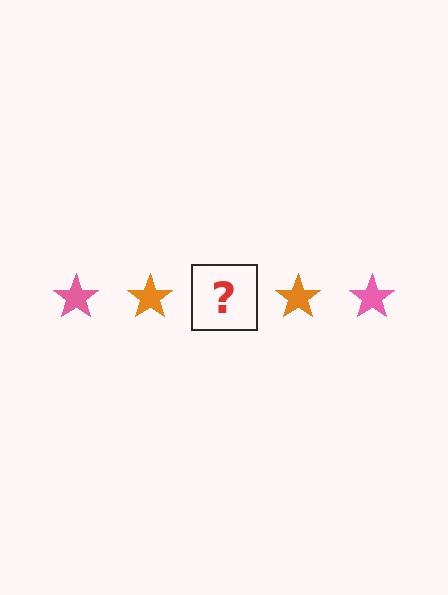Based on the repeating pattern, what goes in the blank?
The blank should be a pink star.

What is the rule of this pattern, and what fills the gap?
The rule is that the pattern cycles through pink, orange stars. The gap should be filled with a pink star.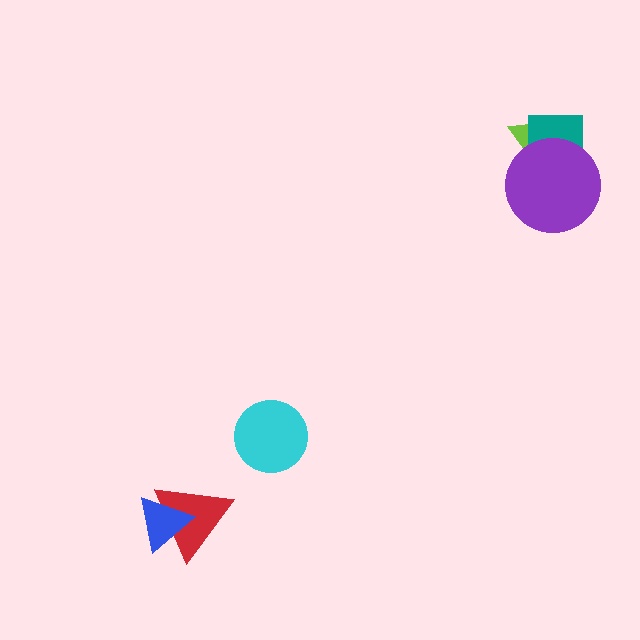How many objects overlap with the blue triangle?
1 object overlaps with the blue triangle.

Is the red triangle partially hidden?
Yes, it is partially covered by another shape.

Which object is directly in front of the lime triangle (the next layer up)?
The teal rectangle is directly in front of the lime triangle.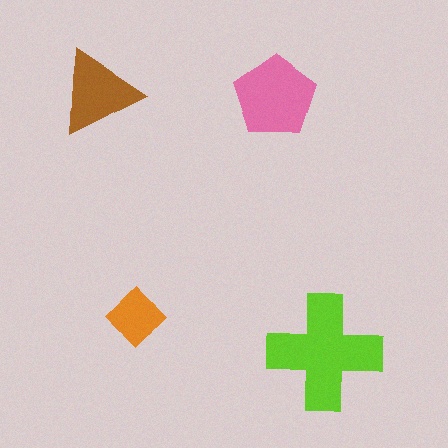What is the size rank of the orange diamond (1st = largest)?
4th.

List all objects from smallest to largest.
The orange diamond, the brown triangle, the pink pentagon, the lime cross.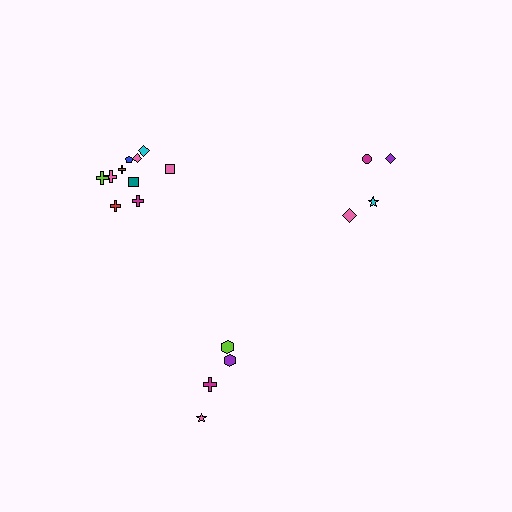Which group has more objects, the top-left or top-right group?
The top-left group.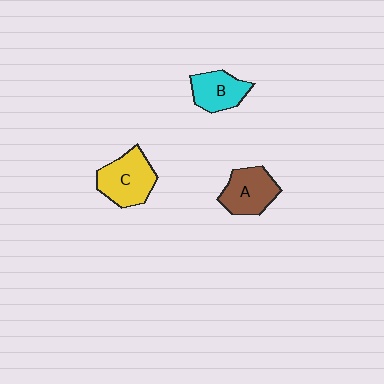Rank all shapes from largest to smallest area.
From largest to smallest: C (yellow), A (brown), B (cyan).